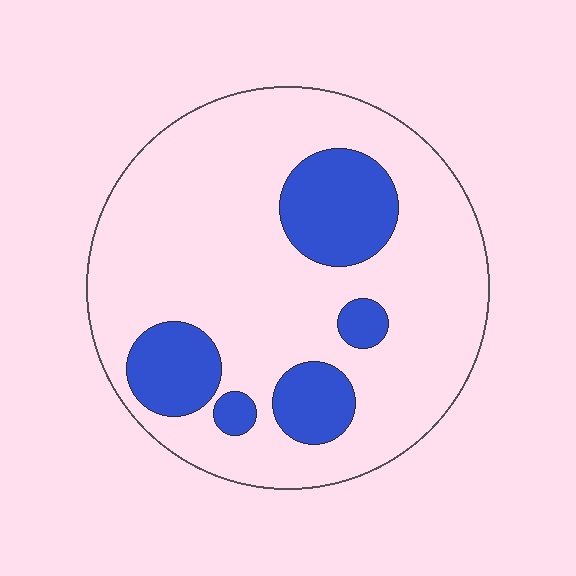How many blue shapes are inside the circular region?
5.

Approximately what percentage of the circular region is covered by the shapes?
Approximately 20%.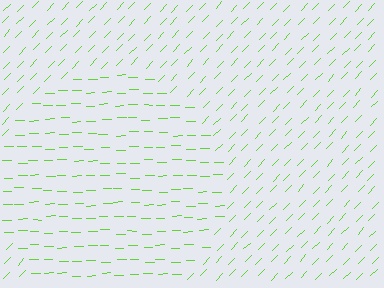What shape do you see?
I see a circle.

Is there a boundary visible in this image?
Yes, there is a texture boundary formed by a change in line orientation.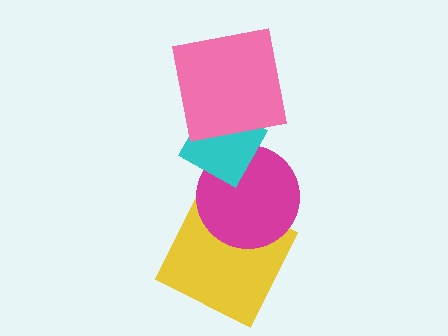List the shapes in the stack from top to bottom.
From top to bottom: the pink square, the cyan diamond, the magenta circle, the yellow square.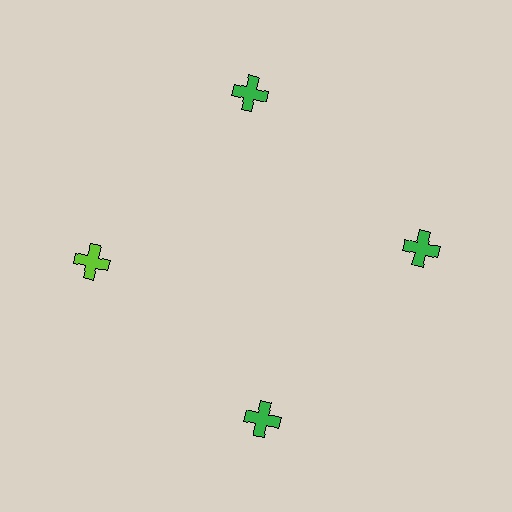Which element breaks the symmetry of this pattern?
The lime cross at roughly the 9 o'clock position breaks the symmetry. All other shapes are green crosses.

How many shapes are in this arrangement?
There are 4 shapes arranged in a ring pattern.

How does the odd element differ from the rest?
It has a different color: lime instead of green.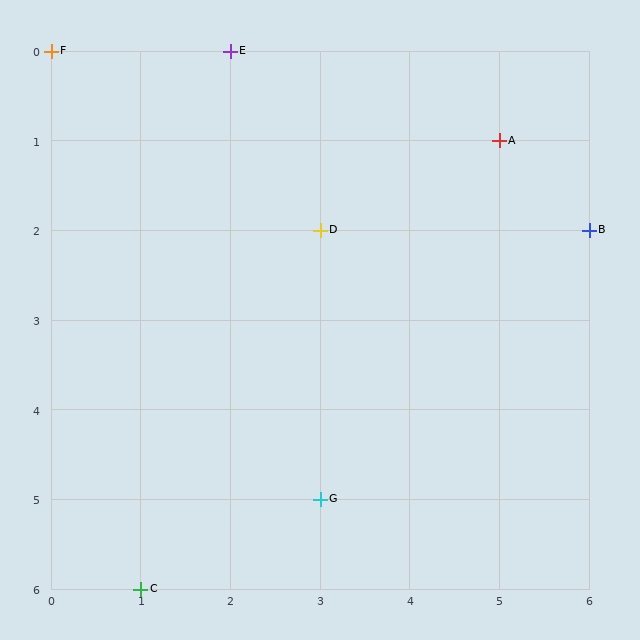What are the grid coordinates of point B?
Point B is at grid coordinates (6, 2).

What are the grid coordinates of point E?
Point E is at grid coordinates (2, 0).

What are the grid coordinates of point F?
Point F is at grid coordinates (0, 0).